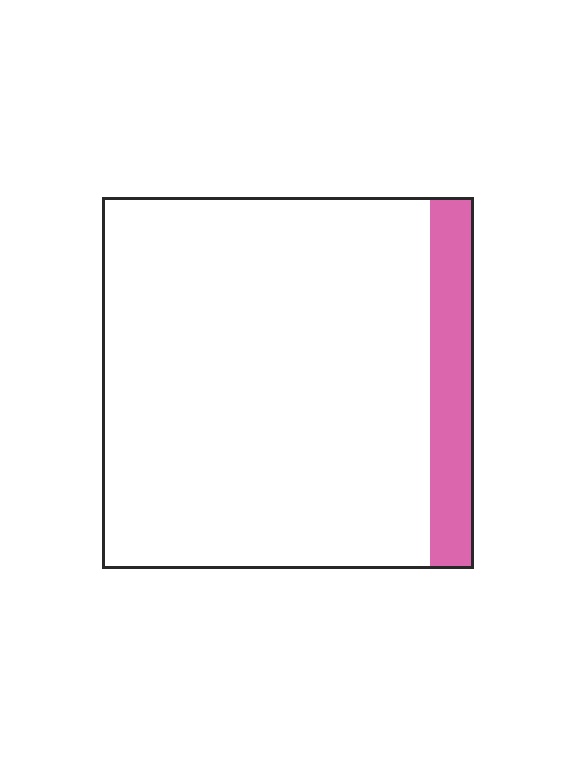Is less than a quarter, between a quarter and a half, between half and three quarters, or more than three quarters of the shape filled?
Less than a quarter.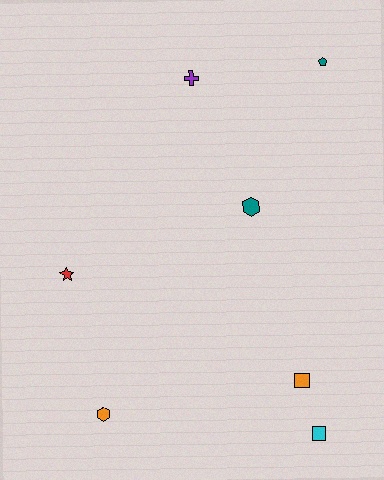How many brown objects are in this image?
There are no brown objects.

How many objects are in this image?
There are 7 objects.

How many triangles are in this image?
There are no triangles.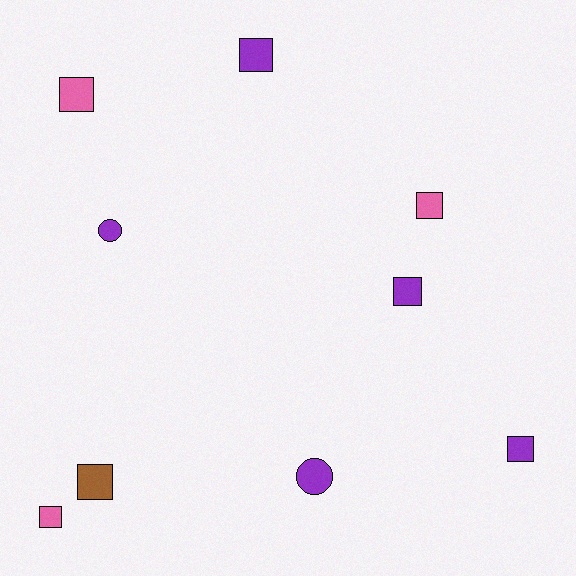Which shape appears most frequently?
Square, with 7 objects.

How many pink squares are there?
There are 3 pink squares.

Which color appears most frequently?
Purple, with 5 objects.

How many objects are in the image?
There are 9 objects.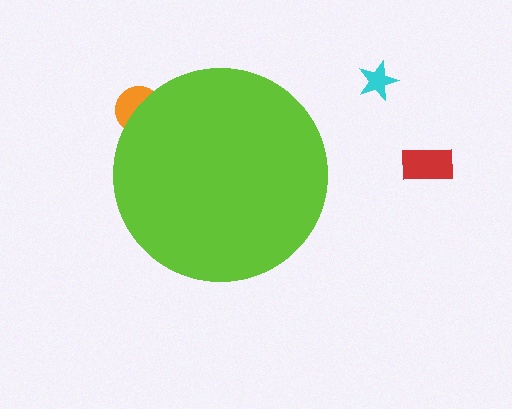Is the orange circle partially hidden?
Yes, the orange circle is partially hidden behind the lime circle.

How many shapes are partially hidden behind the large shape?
1 shape is partially hidden.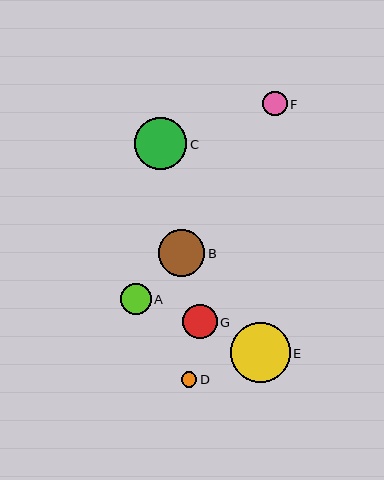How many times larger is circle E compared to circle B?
Circle E is approximately 1.3 times the size of circle B.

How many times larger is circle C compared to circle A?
Circle C is approximately 1.7 times the size of circle A.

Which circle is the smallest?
Circle D is the smallest with a size of approximately 16 pixels.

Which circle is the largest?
Circle E is the largest with a size of approximately 60 pixels.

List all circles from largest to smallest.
From largest to smallest: E, C, B, G, A, F, D.